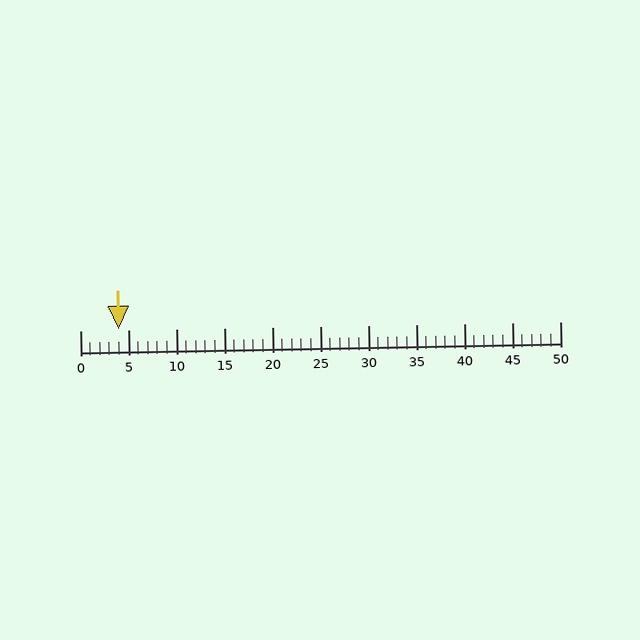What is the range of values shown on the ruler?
The ruler shows values from 0 to 50.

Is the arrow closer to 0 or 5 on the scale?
The arrow is closer to 5.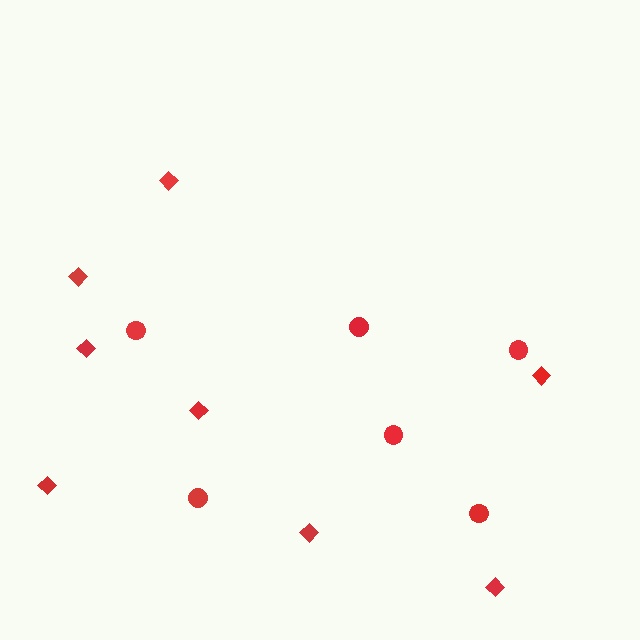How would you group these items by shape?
There are 2 groups: one group of circles (6) and one group of diamonds (8).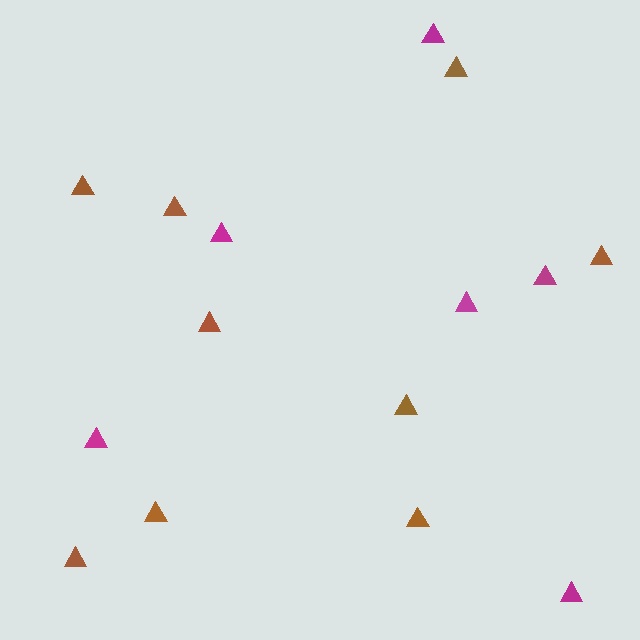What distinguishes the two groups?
There are 2 groups: one group of magenta triangles (6) and one group of brown triangles (9).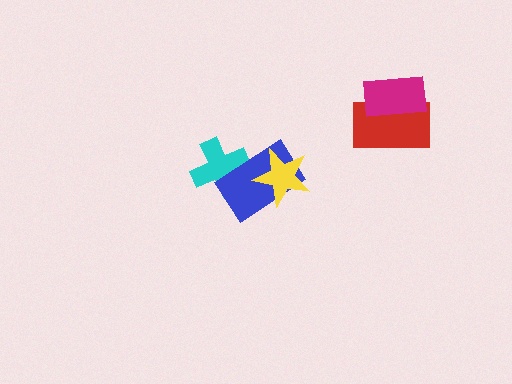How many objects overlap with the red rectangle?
1 object overlaps with the red rectangle.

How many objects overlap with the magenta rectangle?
1 object overlaps with the magenta rectangle.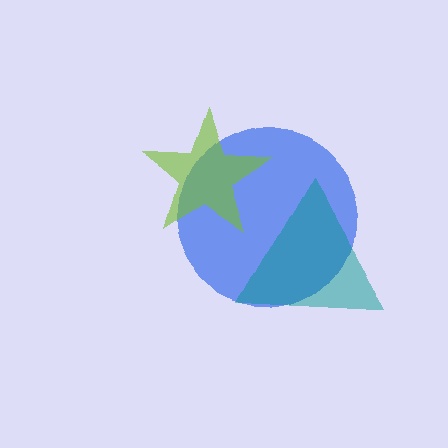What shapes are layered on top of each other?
The layered shapes are: a blue circle, a teal triangle, a lime star.